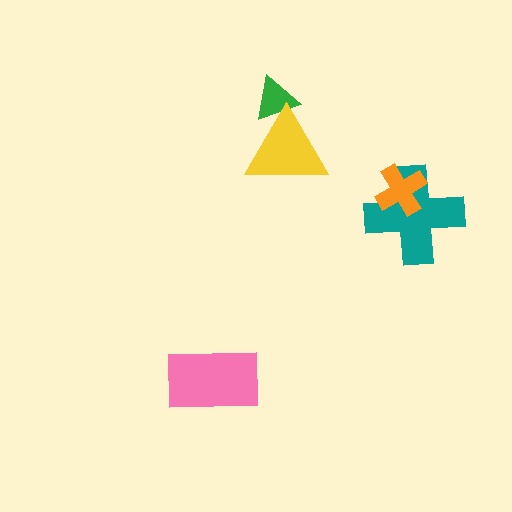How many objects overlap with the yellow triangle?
1 object overlaps with the yellow triangle.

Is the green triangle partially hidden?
Yes, it is partially covered by another shape.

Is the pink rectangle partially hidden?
No, no other shape covers it.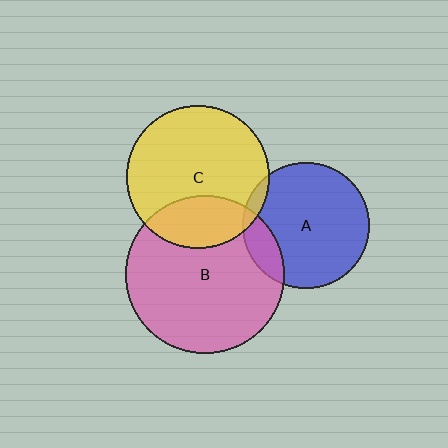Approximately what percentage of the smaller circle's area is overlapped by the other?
Approximately 25%.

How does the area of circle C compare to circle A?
Approximately 1.3 times.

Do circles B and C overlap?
Yes.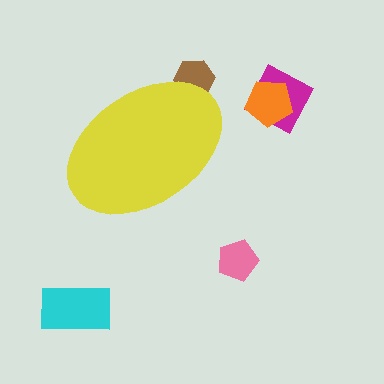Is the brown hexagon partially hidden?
Yes, the brown hexagon is partially hidden behind the yellow ellipse.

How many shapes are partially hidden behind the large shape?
1 shape is partially hidden.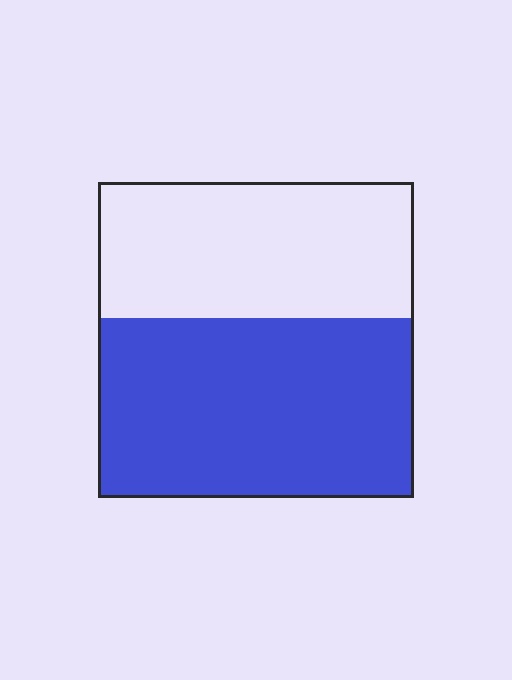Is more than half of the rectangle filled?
Yes.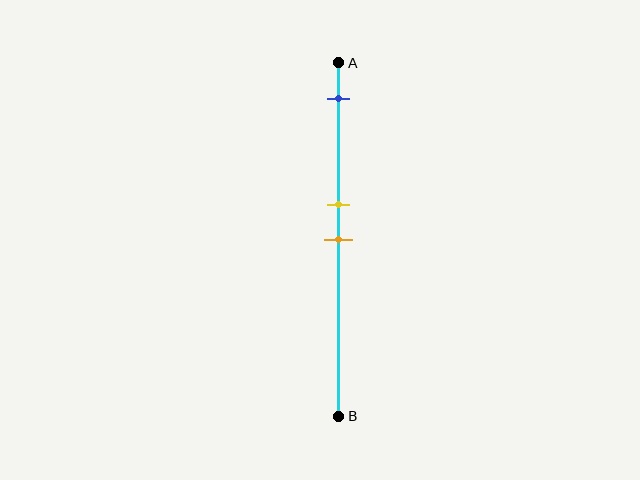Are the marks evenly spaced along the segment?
No, the marks are not evenly spaced.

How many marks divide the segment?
There are 3 marks dividing the segment.